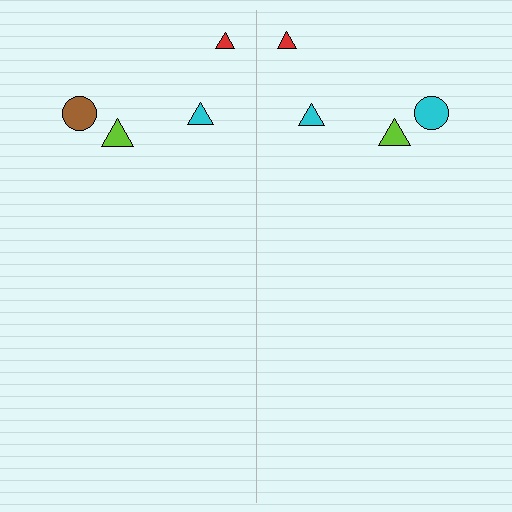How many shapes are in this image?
There are 8 shapes in this image.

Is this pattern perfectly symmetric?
No, the pattern is not perfectly symmetric. The cyan circle on the right side breaks the symmetry — its mirror counterpart is brown.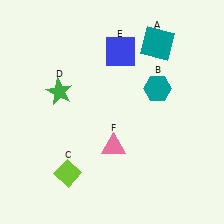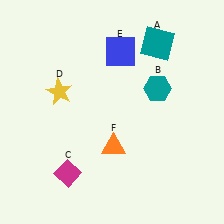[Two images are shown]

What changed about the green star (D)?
In Image 1, D is green. In Image 2, it changed to yellow.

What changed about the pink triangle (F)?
In Image 1, F is pink. In Image 2, it changed to orange.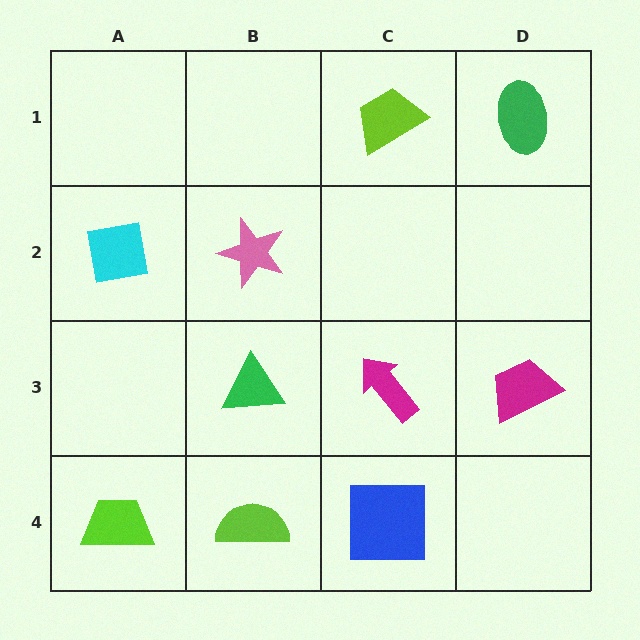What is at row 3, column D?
A magenta trapezoid.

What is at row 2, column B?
A pink star.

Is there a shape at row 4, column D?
No, that cell is empty.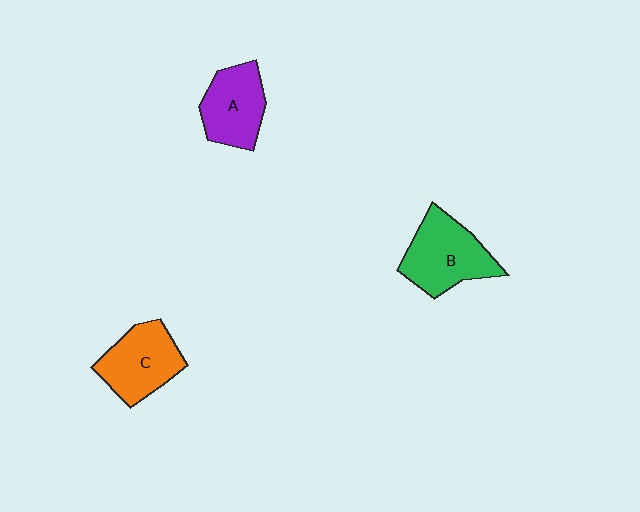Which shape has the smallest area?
Shape A (purple).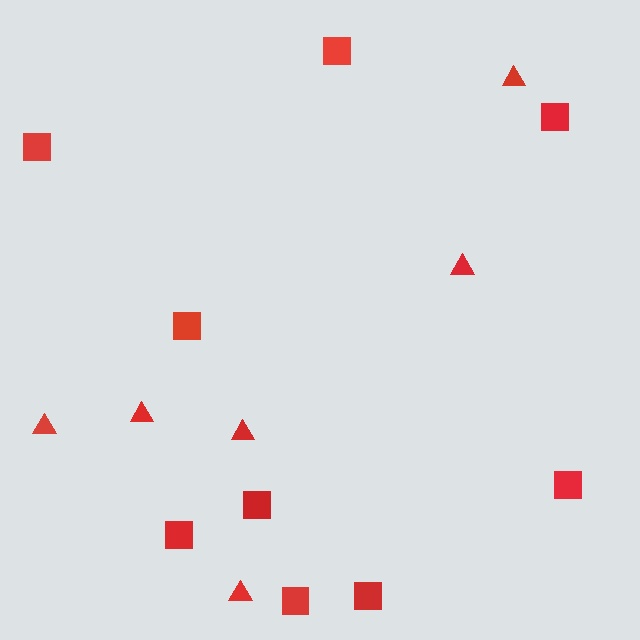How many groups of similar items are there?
There are 2 groups: one group of triangles (6) and one group of squares (9).